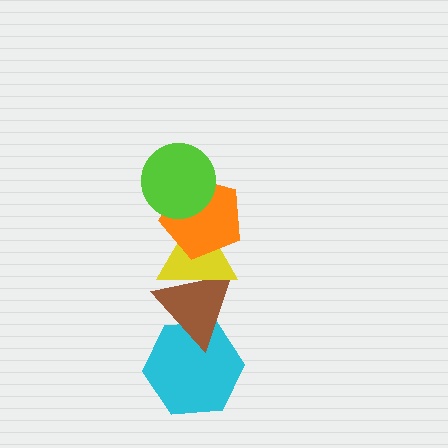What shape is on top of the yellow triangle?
The orange pentagon is on top of the yellow triangle.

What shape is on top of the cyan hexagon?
The brown triangle is on top of the cyan hexagon.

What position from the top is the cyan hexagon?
The cyan hexagon is 5th from the top.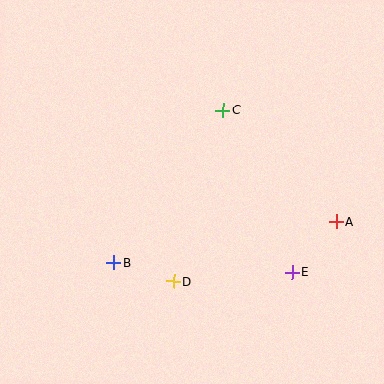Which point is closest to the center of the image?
Point C at (223, 110) is closest to the center.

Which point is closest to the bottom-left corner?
Point B is closest to the bottom-left corner.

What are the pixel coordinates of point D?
Point D is at (173, 281).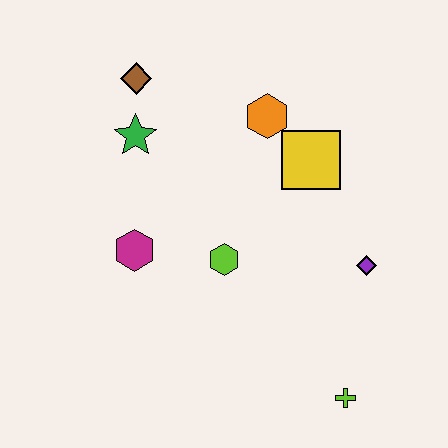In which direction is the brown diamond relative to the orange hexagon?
The brown diamond is to the left of the orange hexagon.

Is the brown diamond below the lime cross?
No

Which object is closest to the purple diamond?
The yellow square is closest to the purple diamond.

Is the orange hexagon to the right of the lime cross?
No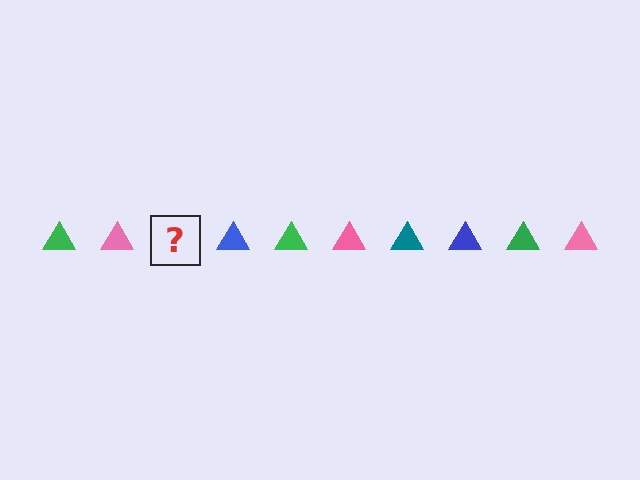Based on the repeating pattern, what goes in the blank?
The blank should be a teal triangle.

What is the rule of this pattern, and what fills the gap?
The rule is that the pattern cycles through green, pink, teal, blue triangles. The gap should be filled with a teal triangle.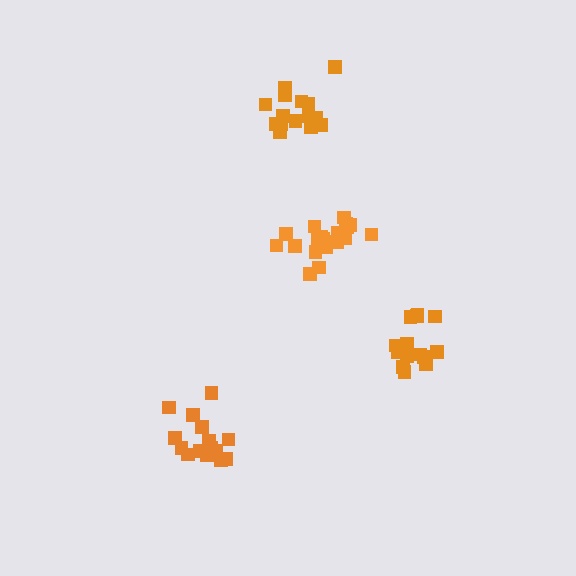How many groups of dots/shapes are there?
There are 4 groups.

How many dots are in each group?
Group 1: 17 dots, Group 2: 15 dots, Group 3: 15 dots, Group 4: 21 dots (68 total).